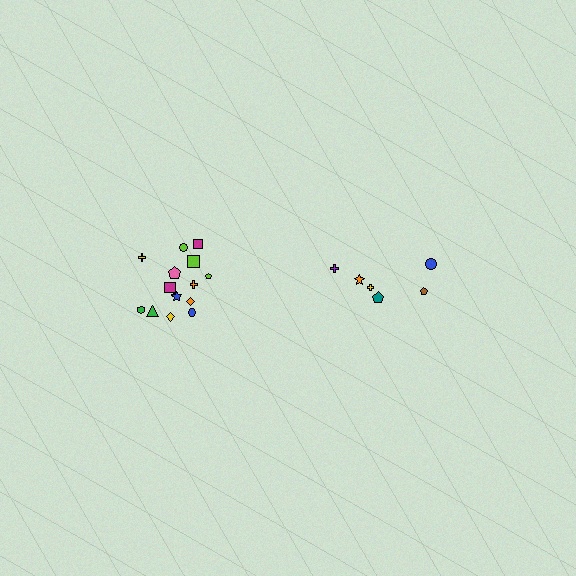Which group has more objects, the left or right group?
The left group.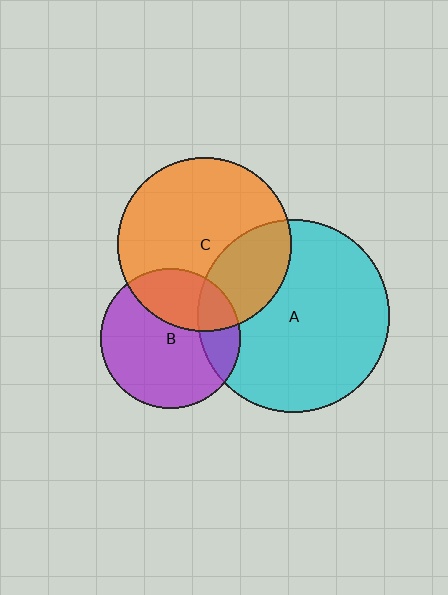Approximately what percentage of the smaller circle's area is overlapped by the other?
Approximately 30%.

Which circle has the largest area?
Circle A (cyan).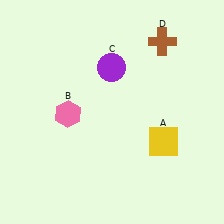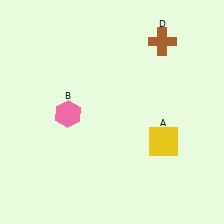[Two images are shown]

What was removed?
The purple circle (C) was removed in Image 2.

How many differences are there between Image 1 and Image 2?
There is 1 difference between the two images.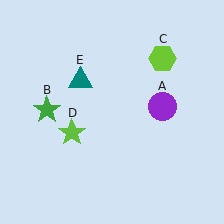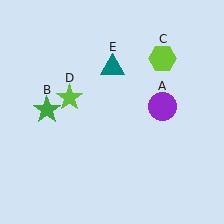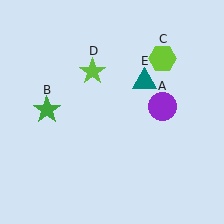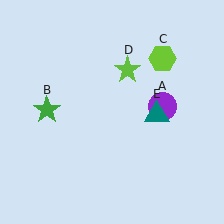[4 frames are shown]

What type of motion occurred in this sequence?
The lime star (object D), teal triangle (object E) rotated clockwise around the center of the scene.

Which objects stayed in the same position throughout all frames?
Purple circle (object A) and green star (object B) and lime hexagon (object C) remained stationary.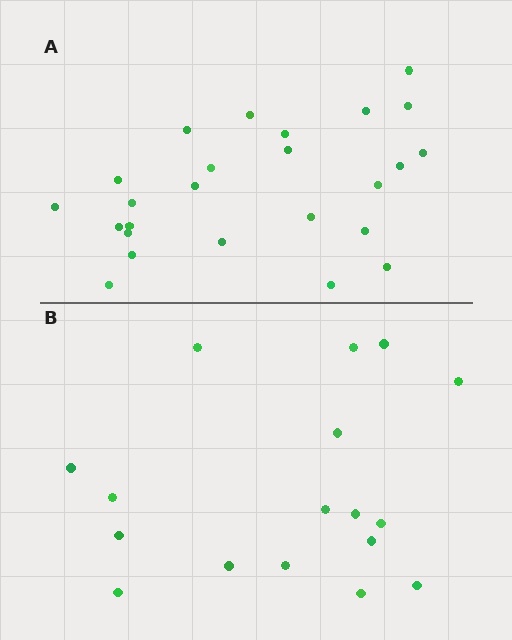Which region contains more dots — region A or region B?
Region A (the top region) has more dots.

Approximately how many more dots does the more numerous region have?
Region A has roughly 8 or so more dots than region B.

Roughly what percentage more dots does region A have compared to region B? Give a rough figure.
About 45% more.